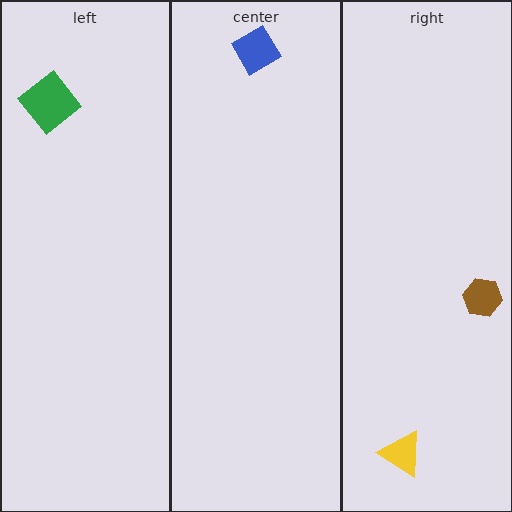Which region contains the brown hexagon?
The right region.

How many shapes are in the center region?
1.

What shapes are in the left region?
The green diamond.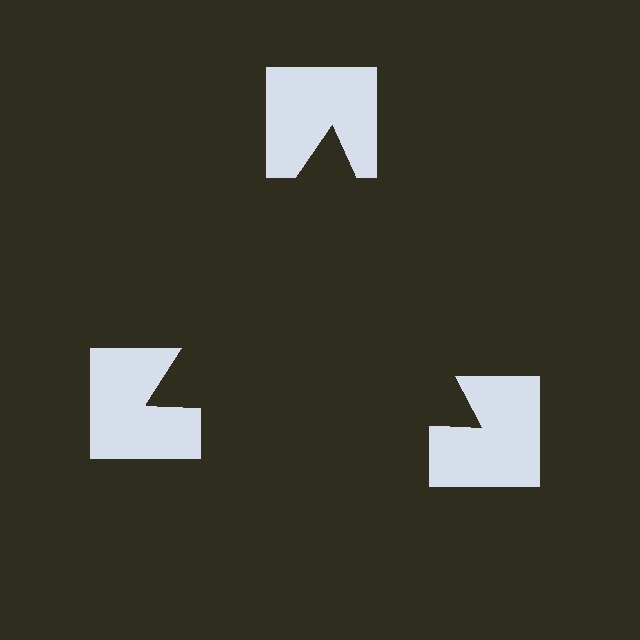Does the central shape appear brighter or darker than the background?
It typically appears slightly darker than the background, even though no actual brightness change is drawn.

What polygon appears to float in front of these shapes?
An illusory triangle — its edges are inferred from the aligned wedge cuts in the notched squares, not physically drawn.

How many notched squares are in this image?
There are 3 — one at each vertex of the illusory triangle.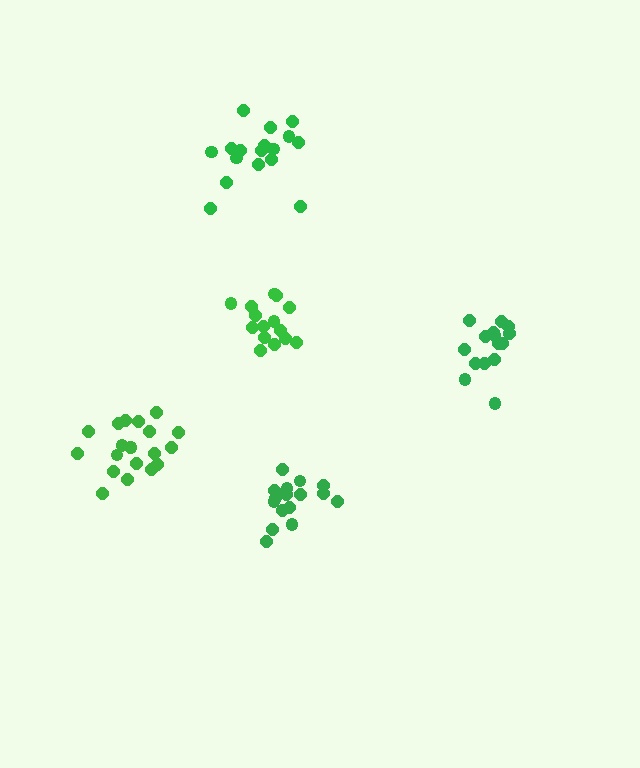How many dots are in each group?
Group 1: 15 dots, Group 2: 16 dots, Group 3: 20 dots, Group 4: 16 dots, Group 5: 18 dots (85 total).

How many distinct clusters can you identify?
There are 5 distinct clusters.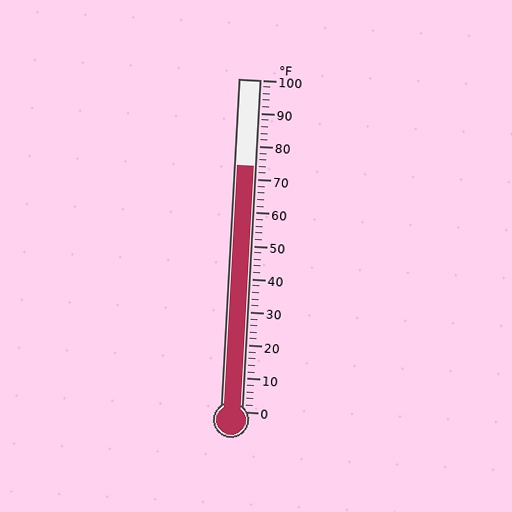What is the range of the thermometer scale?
The thermometer scale ranges from 0°F to 100°F.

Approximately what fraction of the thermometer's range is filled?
The thermometer is filled to approximately 75% of its range.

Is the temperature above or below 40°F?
The temperature is above 40°F.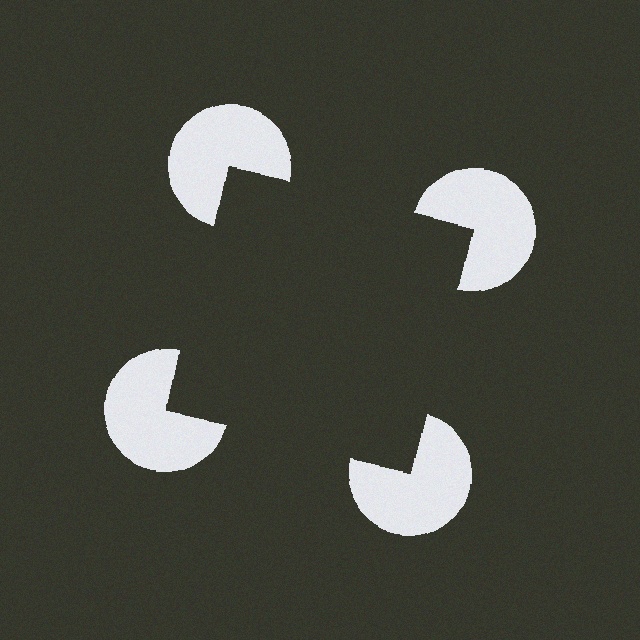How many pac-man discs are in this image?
There are 4 — one at each vertex of the illusory square.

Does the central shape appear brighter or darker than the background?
It typically appears slightly darker than the background, even though no actual brightness change is drawn.